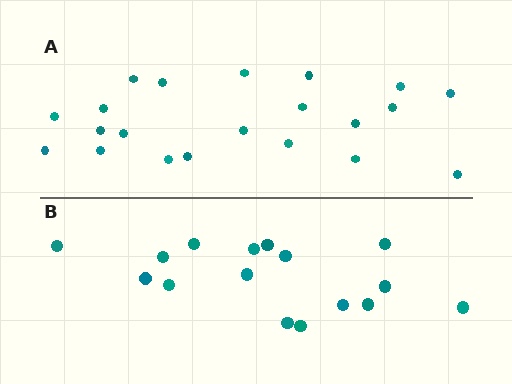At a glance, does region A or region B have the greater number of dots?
Region A (the top region) has more dots.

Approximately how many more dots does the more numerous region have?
Region A has about 5 more dots than region B.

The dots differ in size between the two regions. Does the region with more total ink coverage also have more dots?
No. Region B has more total ink coverage because its dots are larger, but region A actually contains more individual dots. Total area can be misleading — the number of items is what matters here.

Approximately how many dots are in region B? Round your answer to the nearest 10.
About 20 dots. (The exact count is 16, which rounds to 20.)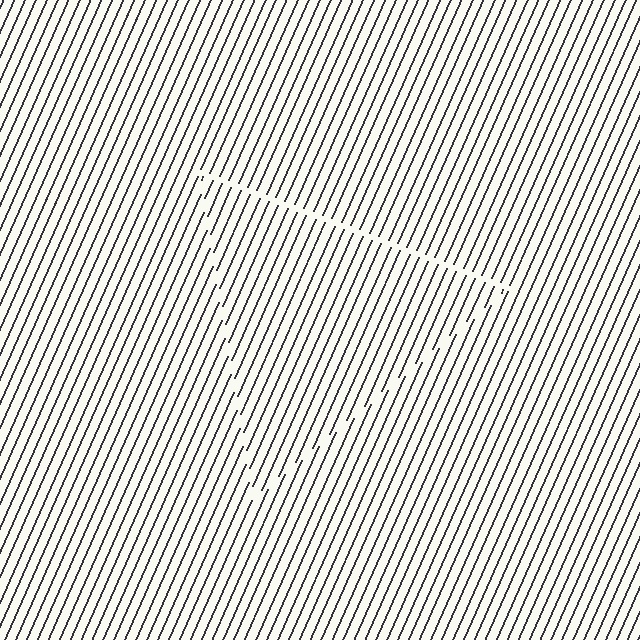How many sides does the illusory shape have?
3 sides — the line-ends trace a triangle.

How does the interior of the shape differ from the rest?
The interior of the shape contains the same grating, shifted by half a period — the contour is defined by the phase discontinuity where line-ends from the inner and outer gratings abut.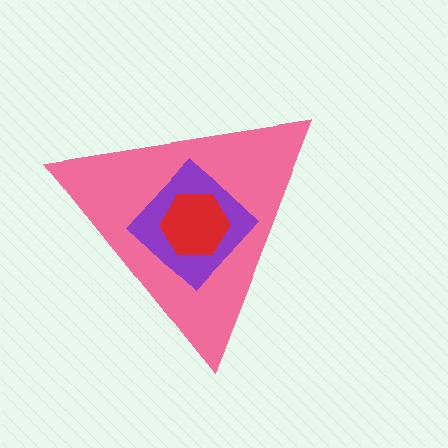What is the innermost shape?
The red hexagon.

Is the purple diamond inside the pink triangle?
Yes.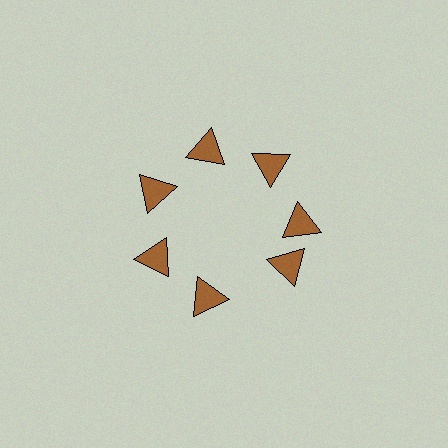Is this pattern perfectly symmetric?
No. The 7 brown triangles are arranged in a ring, but one element near the 5 o'clock position is rotated out of alignment along the ring, breaking the 7-fold rotational symmetry.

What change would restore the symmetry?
The symmetry would be restored by rotating it back into even spacing with its neighbors so that all 7 triangles sit at equal angles and equal distance from the center.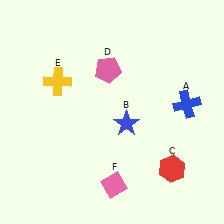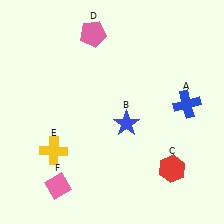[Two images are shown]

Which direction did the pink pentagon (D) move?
The pink pentagon (D) moved up.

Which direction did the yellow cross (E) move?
The yellow cross (E) moved down.